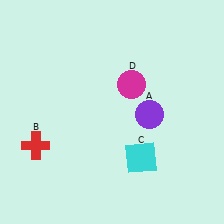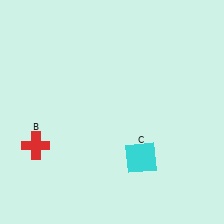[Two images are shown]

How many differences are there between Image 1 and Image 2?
There are 2 differences between the two images.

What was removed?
The purple circle (A), the magenta circle (D) were removed in Image 2.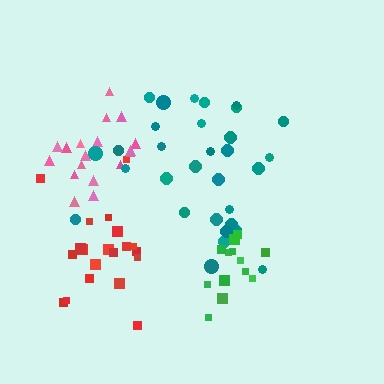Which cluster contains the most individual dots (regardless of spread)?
Teal (31).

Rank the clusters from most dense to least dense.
red, pink, green, teal.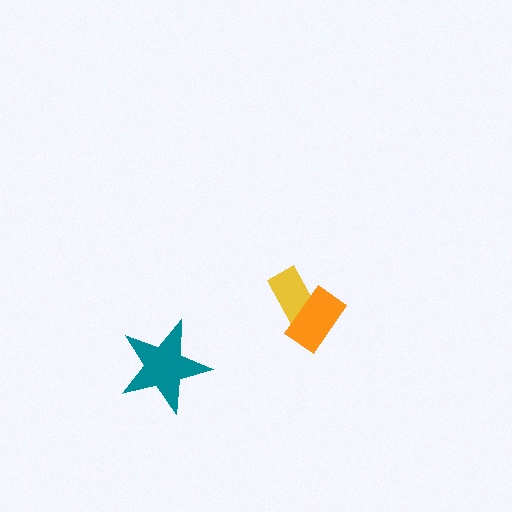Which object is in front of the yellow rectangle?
The orange rectangle is in front of the yellow rectangle.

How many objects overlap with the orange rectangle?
1 object overlaps with the orange rectangle.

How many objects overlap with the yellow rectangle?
1 object overlaps with the yellow rectangle.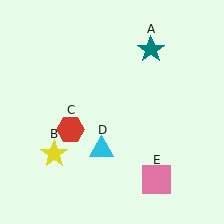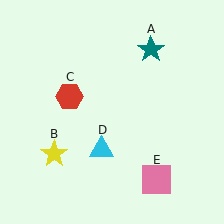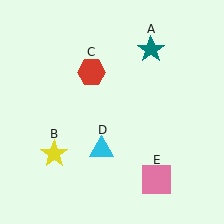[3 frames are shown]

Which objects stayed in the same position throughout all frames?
Teal star (object A) and yellow star (object B) and cyan triangle (object D) and pink square (object E) remained stationary.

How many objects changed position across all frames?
1 object changed position: red hexagon (object C).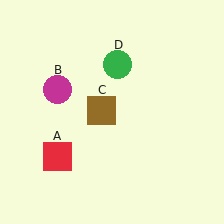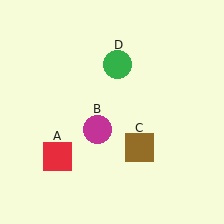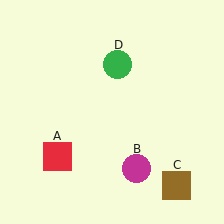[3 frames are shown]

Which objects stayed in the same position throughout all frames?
Red square (object A) and green circle (object D) remained stationary.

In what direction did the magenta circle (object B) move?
The magenta circle (object B) moved down and to the right.